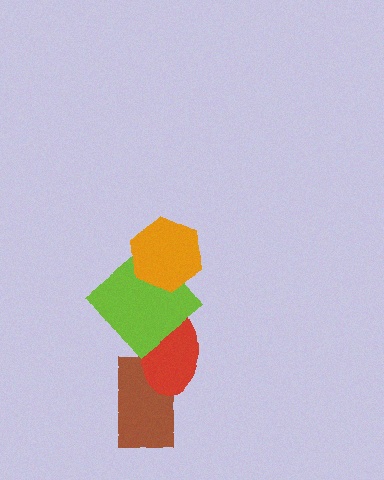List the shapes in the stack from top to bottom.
From top to bottom: the orange hexagon, the lime diamond, the red ellipse, the brown rectangle.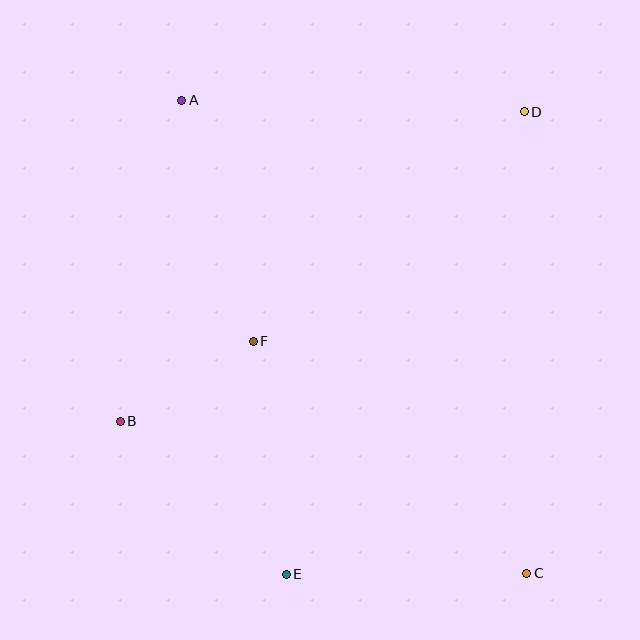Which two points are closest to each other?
Points B and F are closest to each other.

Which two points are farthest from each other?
Points A and C are farthest from each other.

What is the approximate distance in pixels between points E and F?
The distance between E and F is approximately 235 pixels.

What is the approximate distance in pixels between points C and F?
The distance between C and F is approximately 359 pixels.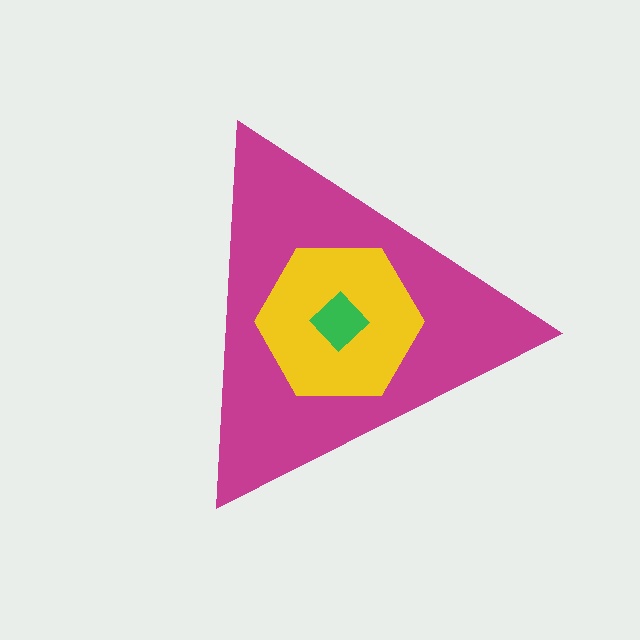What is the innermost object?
The green diamond.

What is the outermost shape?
The magenta triangle.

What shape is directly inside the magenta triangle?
The yellow hexagon.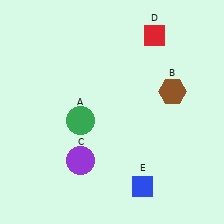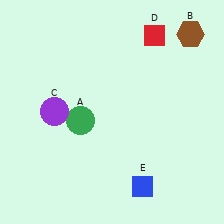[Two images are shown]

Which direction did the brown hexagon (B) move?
The brown hexagon (B) moved up.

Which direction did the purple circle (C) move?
The purple circle (C) moved up.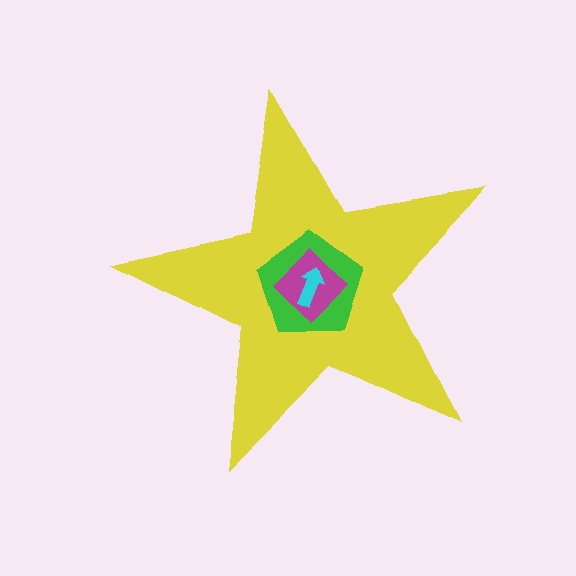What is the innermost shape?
The cyan arrow.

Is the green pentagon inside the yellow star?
Yes.